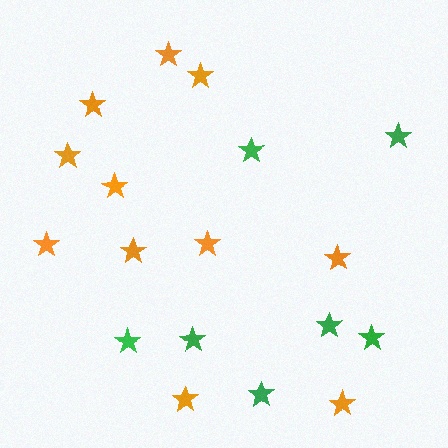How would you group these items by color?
There are 2 groups: one group of green stars (7) and one group of orange stars (11).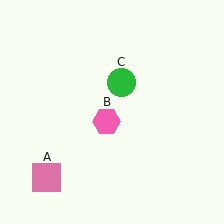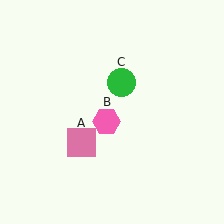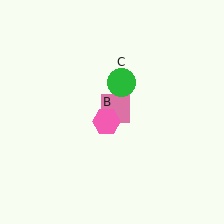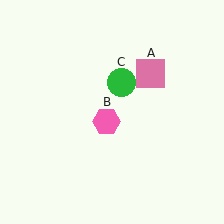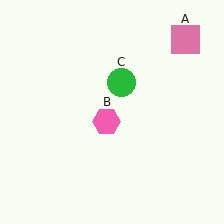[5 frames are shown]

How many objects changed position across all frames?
1 object changed position: pink square (object A).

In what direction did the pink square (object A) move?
The pink square (object A) moved up and to the right.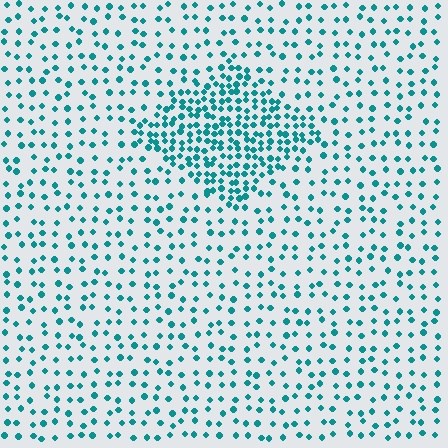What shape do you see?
I see a diamond.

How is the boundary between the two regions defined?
The boundary is defined by a change in element density (approximately 2.5x ratio). All elements are the same color, size, and shape.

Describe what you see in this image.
The image contains small teal elements arranged at two different densities. A diamond-shaped region is visible where the elements are more densely packed than the surrounding area.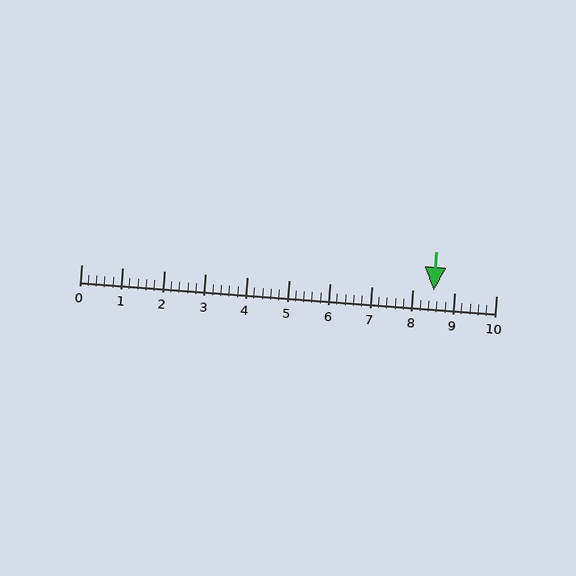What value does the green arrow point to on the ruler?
The green arrow points to approximately 8.5.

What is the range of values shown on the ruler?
The ruler shows values from 0 to 10.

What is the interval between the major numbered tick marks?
The major tick marks are spaced 1 units apart.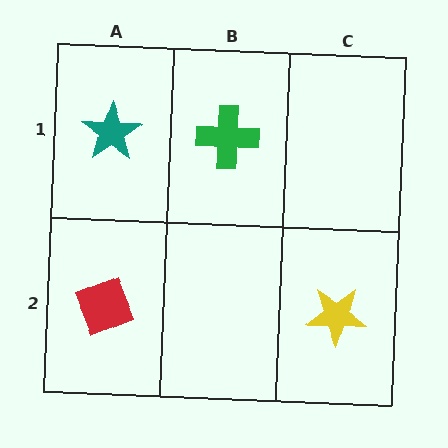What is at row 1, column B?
A green cross.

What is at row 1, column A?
A teal star.